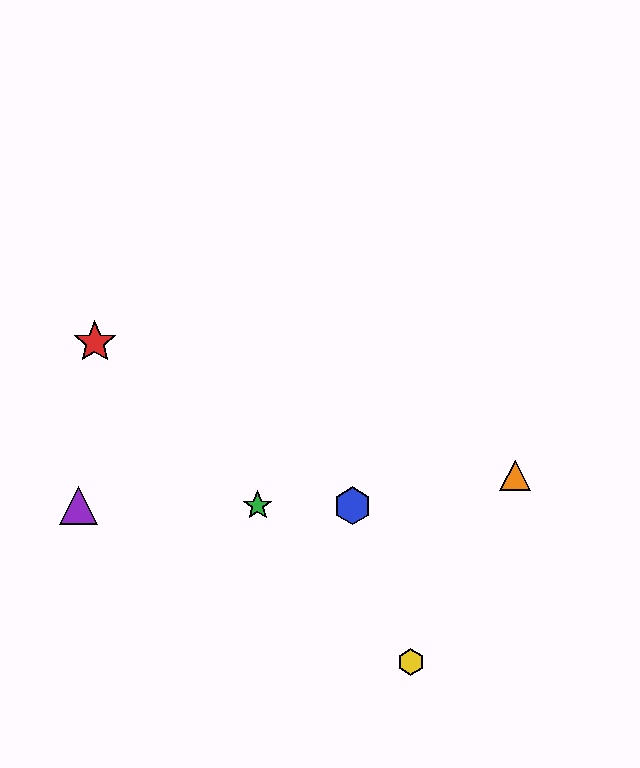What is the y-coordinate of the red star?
The red star is at y≈343.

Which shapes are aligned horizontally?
The blue hexagon, the green star, the purple triangle are aligned horizontally.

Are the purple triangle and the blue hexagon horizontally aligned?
Yes, both are at y≈506.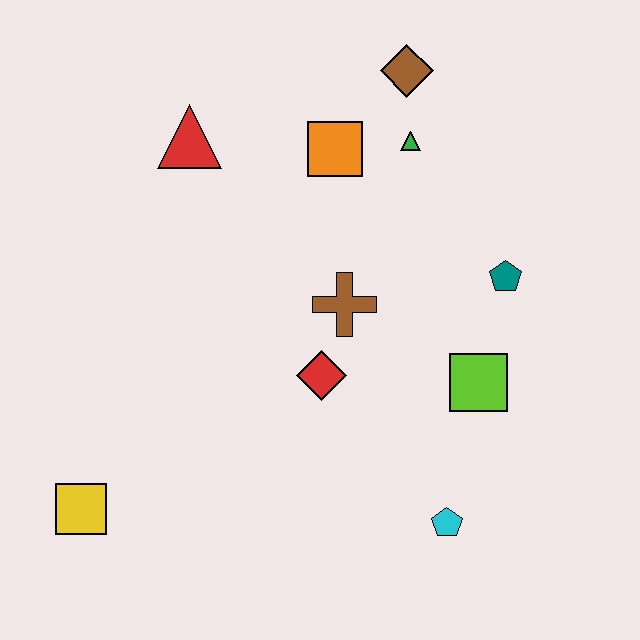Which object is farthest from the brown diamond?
The yellow square is farthest from the brown diamond.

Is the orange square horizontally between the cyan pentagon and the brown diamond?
No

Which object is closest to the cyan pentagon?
The lime square is closest to the cyan pentagon.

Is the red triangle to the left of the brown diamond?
Yes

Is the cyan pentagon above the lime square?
No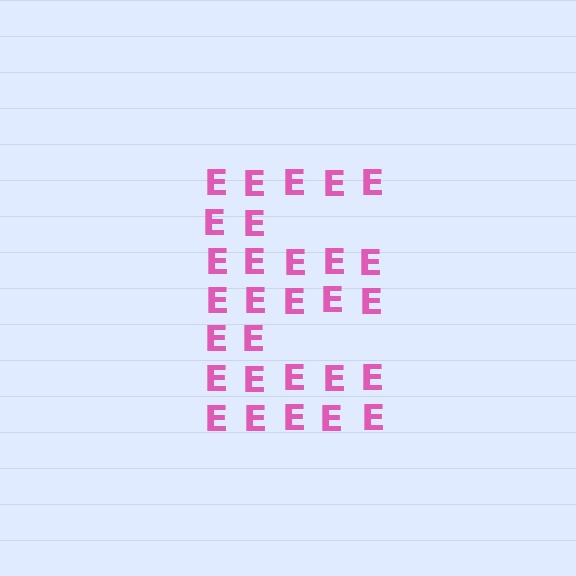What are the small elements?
The small elements are letter E's.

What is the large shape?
The large shape is the letter E.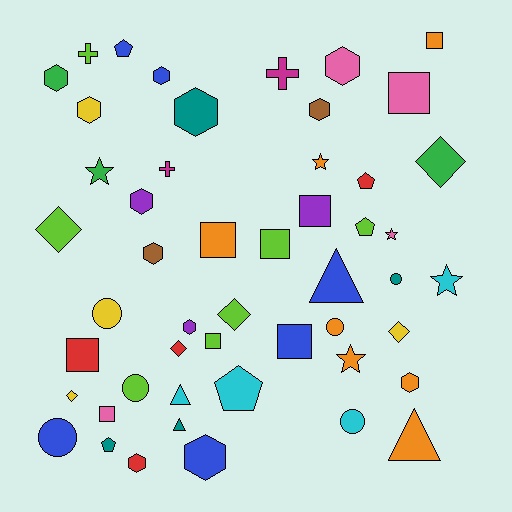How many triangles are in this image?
There are 4 triangles.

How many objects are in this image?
There are 50 objects.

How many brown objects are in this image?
There are 2 brown objects.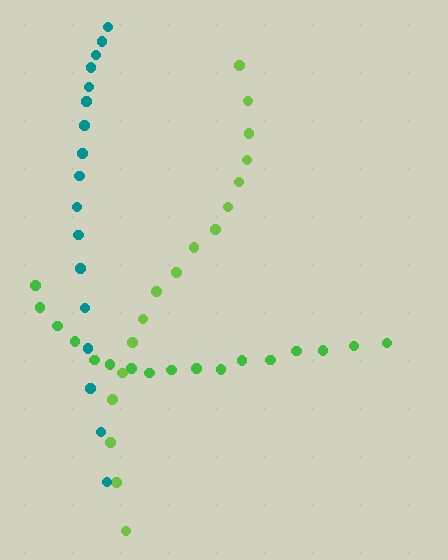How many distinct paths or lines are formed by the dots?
There are 3 distinct paths.